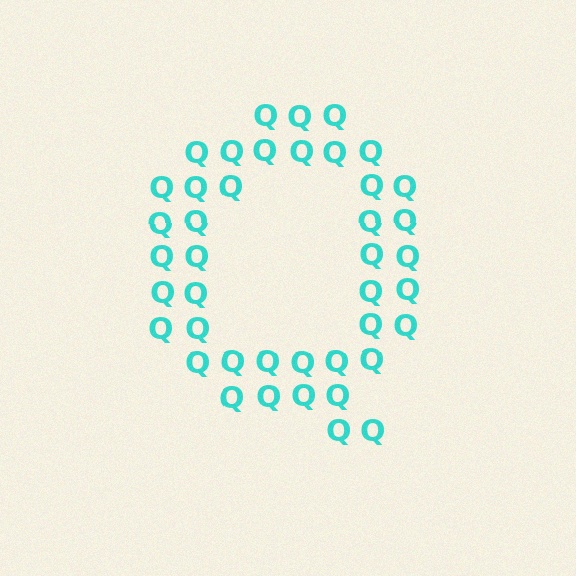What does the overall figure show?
The overall figure shows the letter Q.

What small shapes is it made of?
It is made of small letter Q's.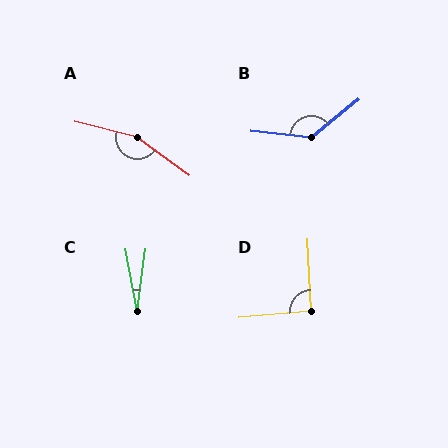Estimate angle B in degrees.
Approximately 136 degrees.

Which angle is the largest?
A, at approximately 157 degrees.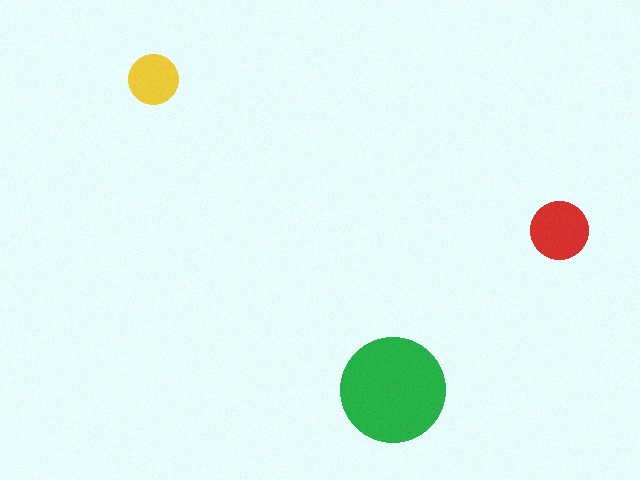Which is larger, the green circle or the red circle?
The green one.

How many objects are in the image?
There are 3 objects in the image.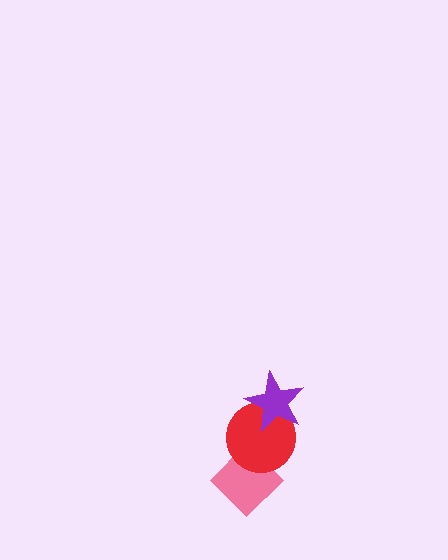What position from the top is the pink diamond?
The pink diamond is 3rd from the top.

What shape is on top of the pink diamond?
The red circle is on top of the pink diamond.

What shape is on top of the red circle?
The purple star is on top of the red circle.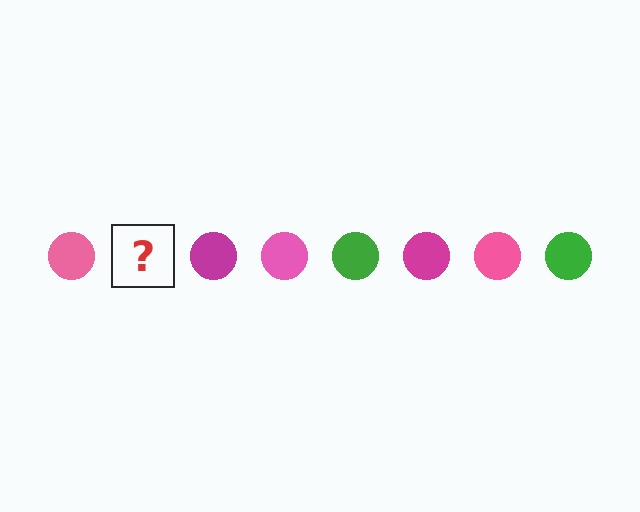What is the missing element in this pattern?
The missing element is a green circle.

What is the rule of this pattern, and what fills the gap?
The rule is that the pattern cycles through pink, green, magenta circles. The gap should be filled with a green circle.